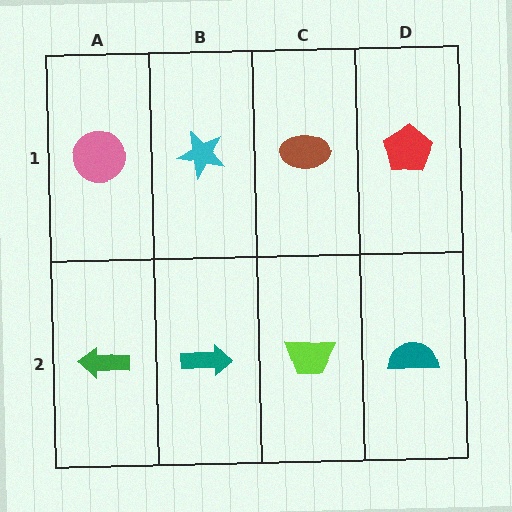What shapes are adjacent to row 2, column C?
A brown ellipse (row 1, column C), a teal arrow (row 2, column B), a teal semicircle (row 2, column D).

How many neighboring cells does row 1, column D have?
2.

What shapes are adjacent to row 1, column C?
A lime trapezoid (row 2, column C), a cyan star (row 1, column B), a red pentagon (row 1, column D).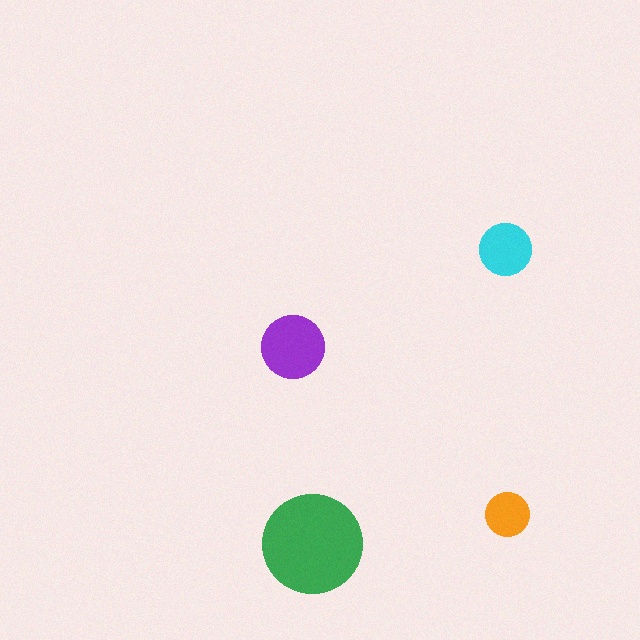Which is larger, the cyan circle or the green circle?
The green one.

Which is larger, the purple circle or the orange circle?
The purple one.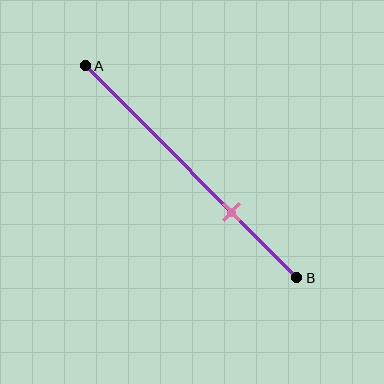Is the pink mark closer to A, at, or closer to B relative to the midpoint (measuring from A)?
The pink mark is closer to point B than the midpoint of segment AB.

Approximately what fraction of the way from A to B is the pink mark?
The pink mark is approximately 70% of the way from A to B.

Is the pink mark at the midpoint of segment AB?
No, the mark is at about 70% from A, not at the 50% midpoint.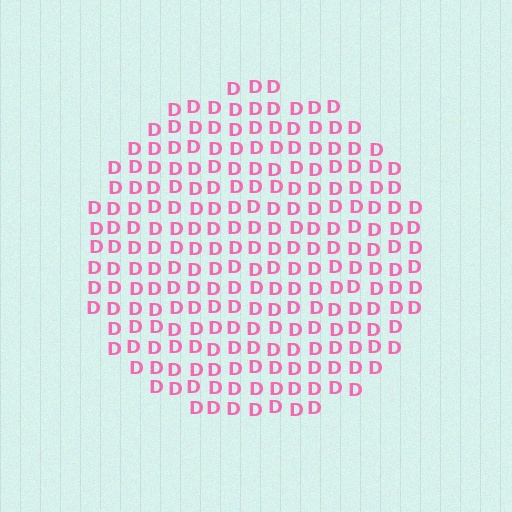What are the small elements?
The small elements are letter D's.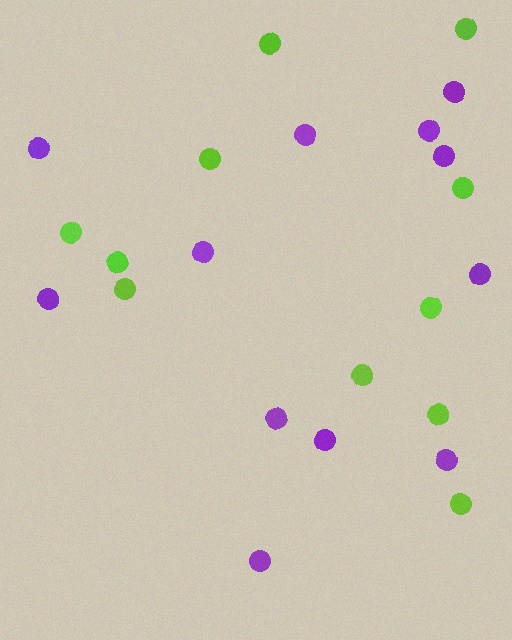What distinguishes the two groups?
There are 2 groups: one group of lime circles (11) and one group of purple circles (12).